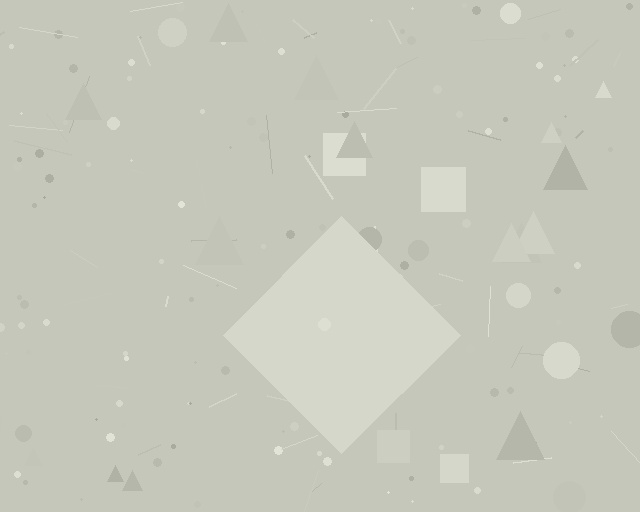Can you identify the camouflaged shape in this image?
The camouflaged shape is a diamond.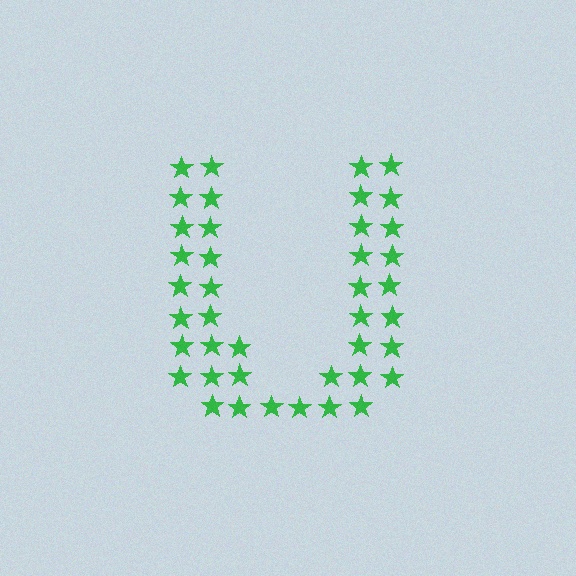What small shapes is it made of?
It is made of small stars.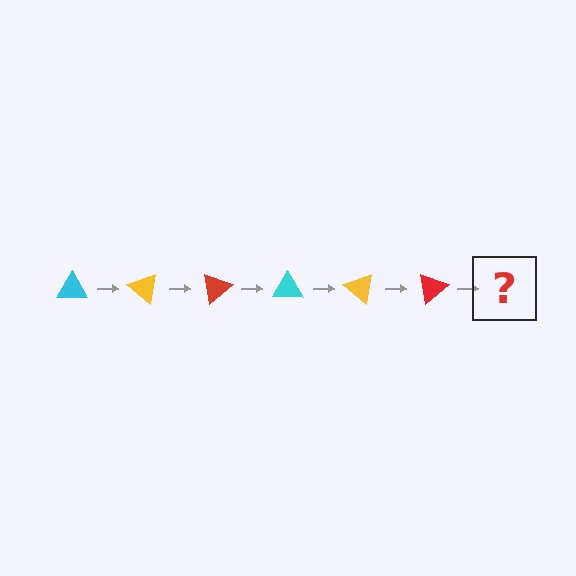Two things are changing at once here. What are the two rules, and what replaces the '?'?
The two rules are that it rotates 40 degrees each step and the color cycles through cyan, yellow, and red. The '?' should be a cyan triangle, rotated 240 degrees from the start.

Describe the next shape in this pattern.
It should be a cyan triangle, rotated 240 degrees from the start.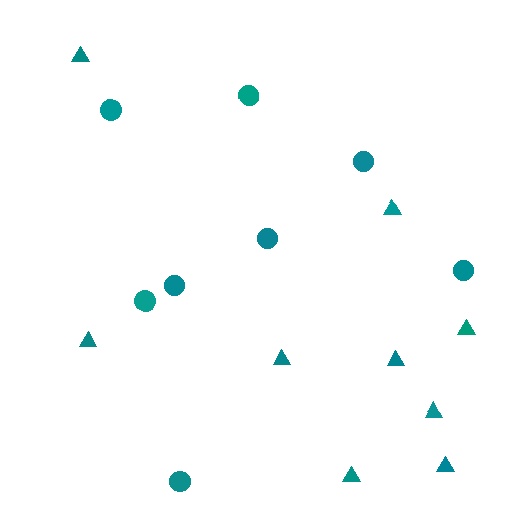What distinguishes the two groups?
There are 2 groups: one group of triangles (9) and one group of circles (8).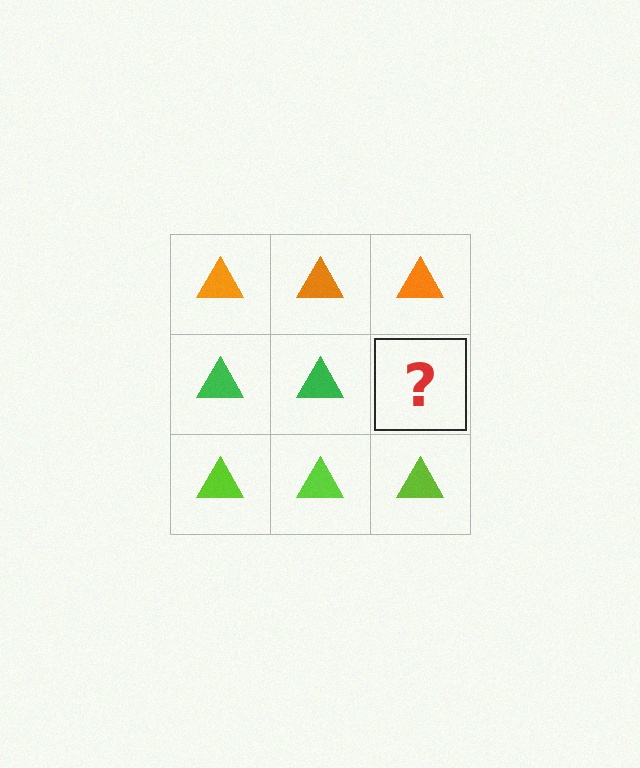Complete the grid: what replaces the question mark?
The question mark should be replaced with a green triangle.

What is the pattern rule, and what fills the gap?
The rule is that each row has a consistent color. The gap should be filled with a green triangle.